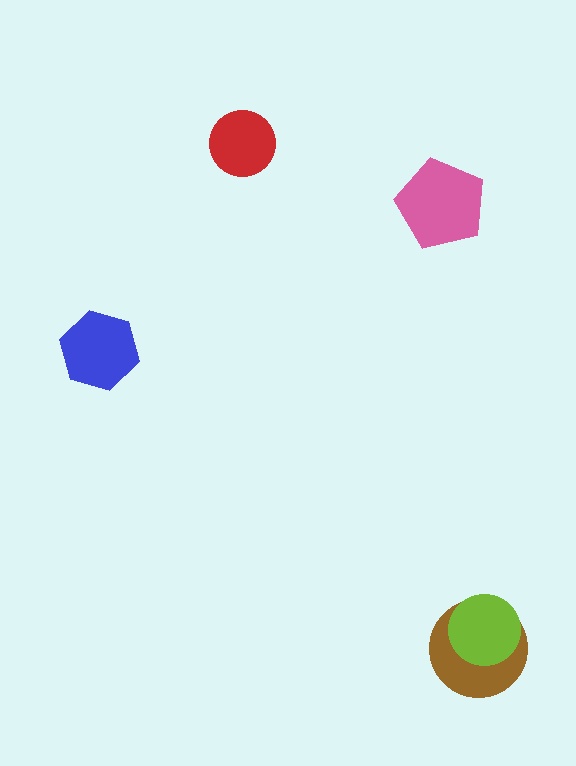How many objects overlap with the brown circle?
1 object overlaps with the brown circle.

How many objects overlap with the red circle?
0 objects overlap with the red circle.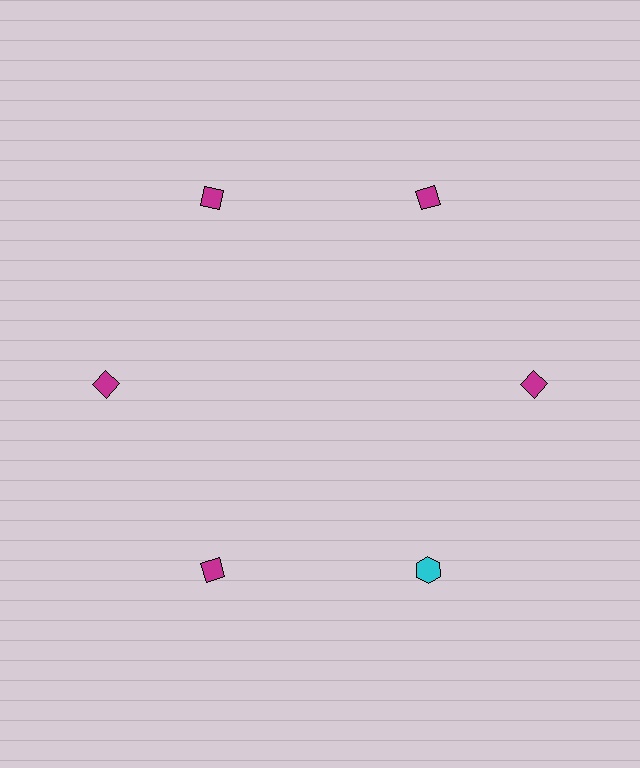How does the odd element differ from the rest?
It differs in both color (cyan instead of magenta) and shape (hexagon instead of diamond).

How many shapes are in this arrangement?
There are 6 shapes arranged in a ring pattern.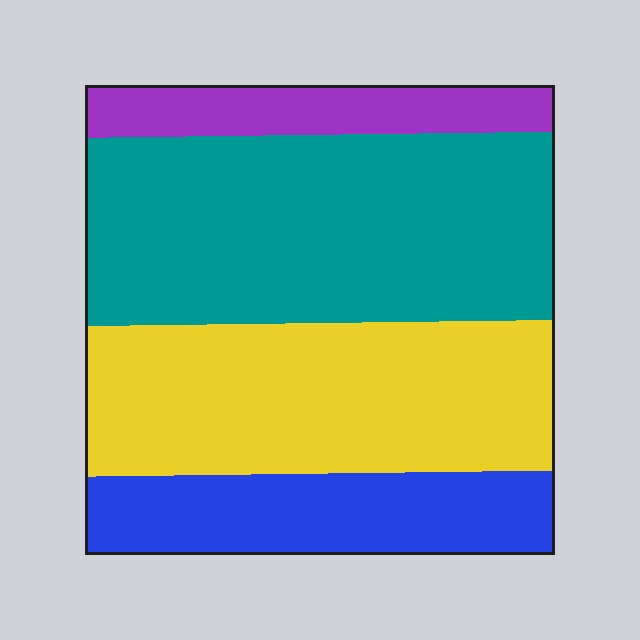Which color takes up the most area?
Teal, at roughly 40%.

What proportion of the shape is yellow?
Yellow takes up about one third (1/3) of the shape.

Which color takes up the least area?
Purple, at roughly 10%.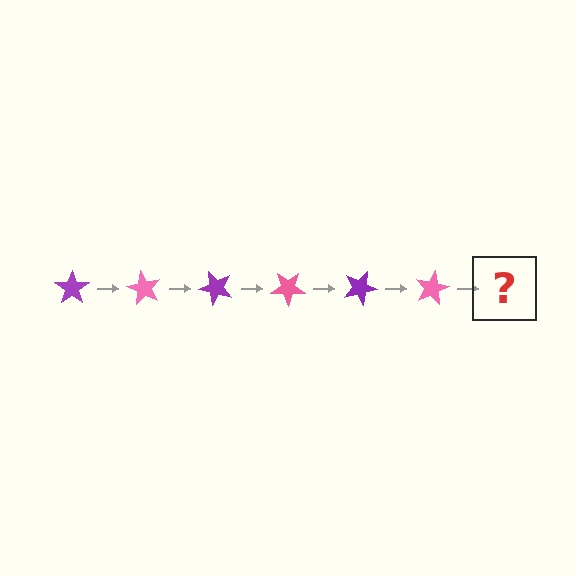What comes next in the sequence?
The next element should be a purple star, rotated 360 degrees from the start.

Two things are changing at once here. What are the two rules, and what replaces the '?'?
The two rules are that it rotates 60 degrees each step and the color cycles through purple and pink. The '?' should be a purple star, rotated 360 degrees from the start.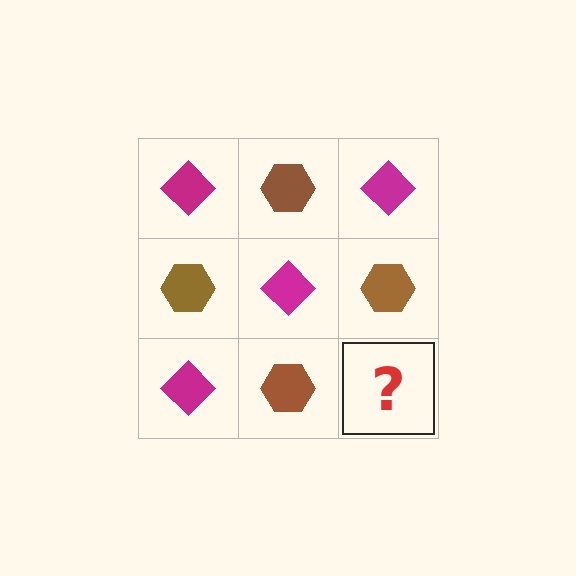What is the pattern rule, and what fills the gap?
The rule is that it alternates magenta diamond and brown hexagon in a checkerboard pattern. The gap should be filled with a magenta diamond.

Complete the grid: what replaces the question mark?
The question mark should be replaced with a magenta diamond.